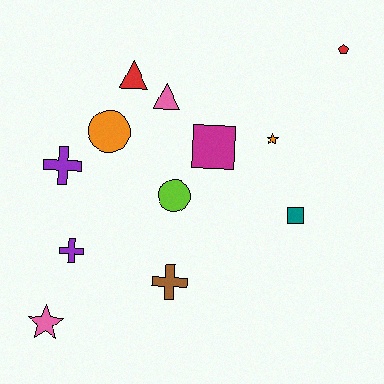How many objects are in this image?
There are 12 objects.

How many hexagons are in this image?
There are no hexagons.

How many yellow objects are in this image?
There are no yellow objects.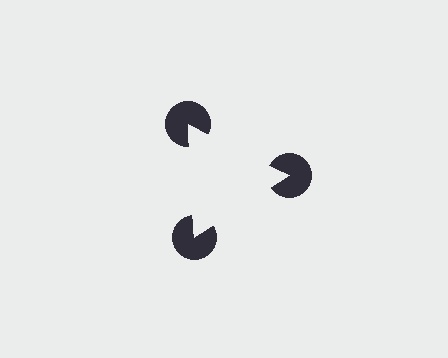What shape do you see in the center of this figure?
An illusory triangle — its edges are inferred from the aligned wedge cuts in the pac-man discs, not physically drawn.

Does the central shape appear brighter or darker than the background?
It typically appears slightly brighter than the background, even though no actual brightness change is drawn.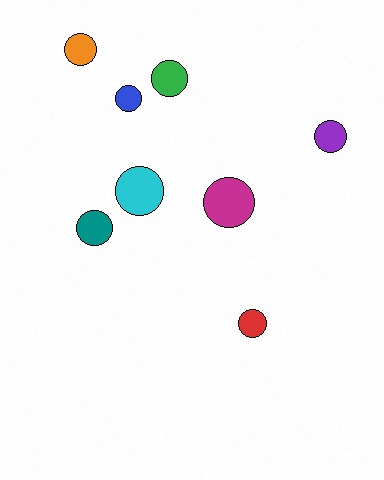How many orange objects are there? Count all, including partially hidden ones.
There is 1 orange object.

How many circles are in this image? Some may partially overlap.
There are 8 circles.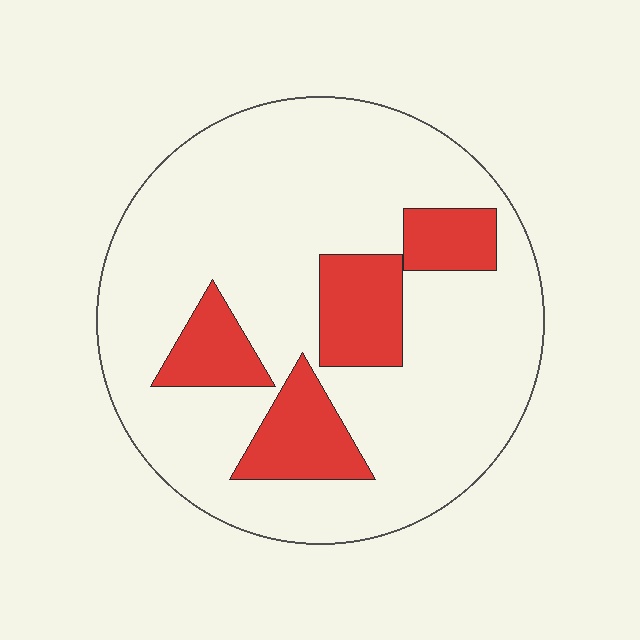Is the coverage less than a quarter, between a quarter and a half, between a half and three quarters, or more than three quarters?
Less than a quarter.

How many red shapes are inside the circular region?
4.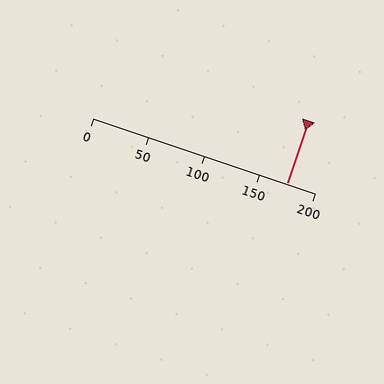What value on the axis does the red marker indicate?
The marker indicates approximately 175.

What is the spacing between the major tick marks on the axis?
The major ticks are spaced 50 apart.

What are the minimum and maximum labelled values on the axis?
The axis runs from 0 to 200.